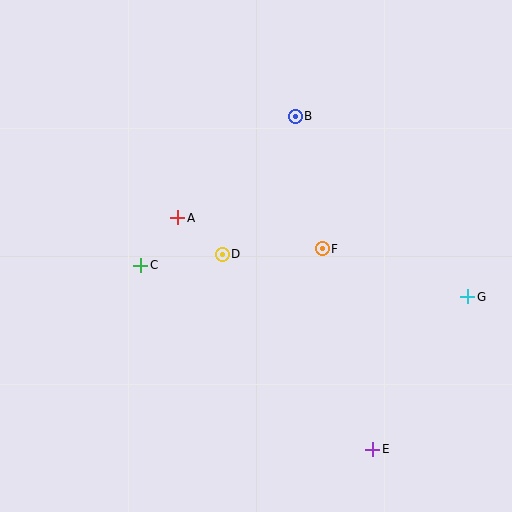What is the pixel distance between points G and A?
The distance between G and A is 301 pixels.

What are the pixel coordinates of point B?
Point B is at (295, 116).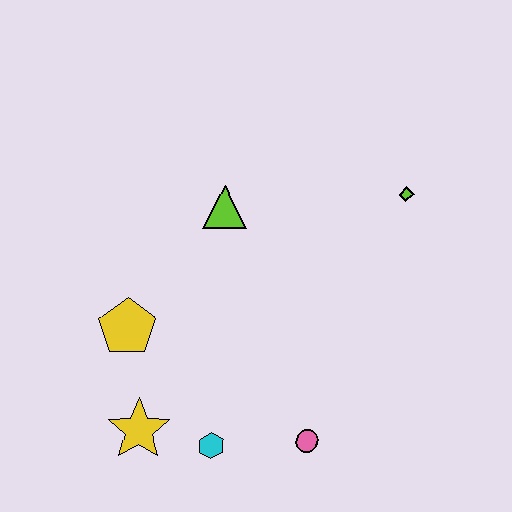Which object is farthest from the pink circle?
The lime diamond is farthest from the pink circle.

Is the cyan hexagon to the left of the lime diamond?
Yes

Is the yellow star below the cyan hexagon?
No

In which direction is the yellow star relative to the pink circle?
The yellow star is to the left of the pink circle.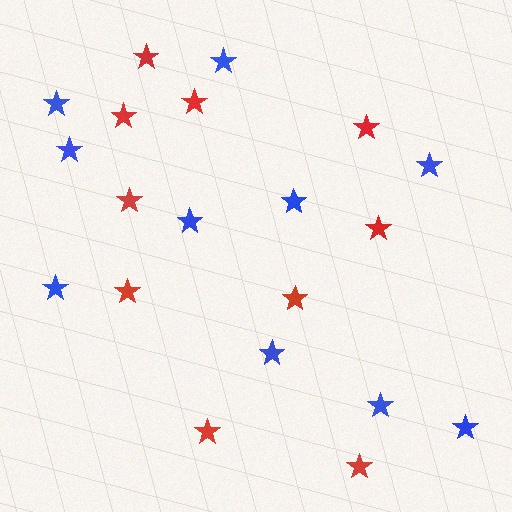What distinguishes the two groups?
There are 2 groups: one group of red stars (10) and one group of blue stars (10).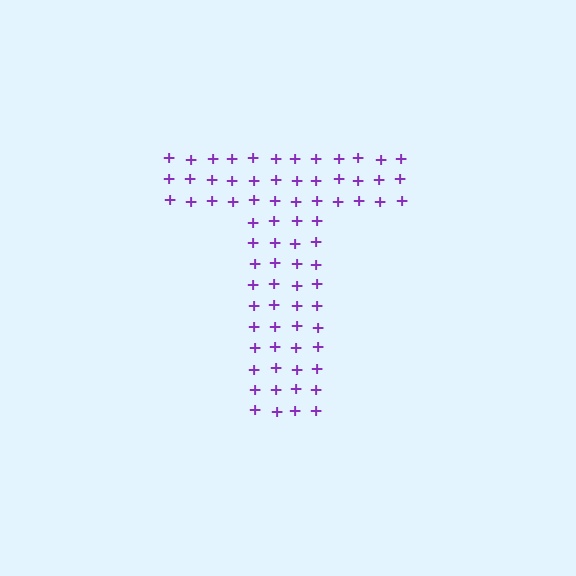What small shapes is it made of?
It is made of small plus signs.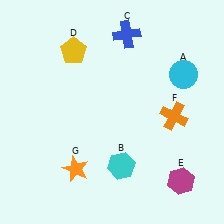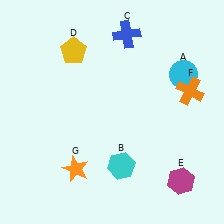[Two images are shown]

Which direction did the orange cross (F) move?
The orange cross (F) moved up.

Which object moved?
The orange cross (F) moved up.